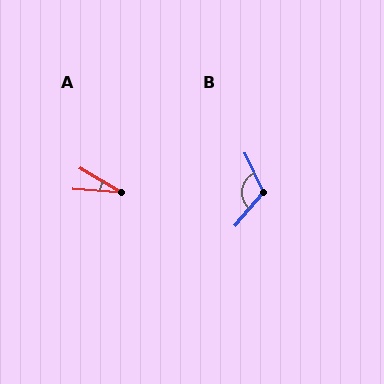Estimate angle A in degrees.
Approximately 26 degrees.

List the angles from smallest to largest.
A (26°), B (113°).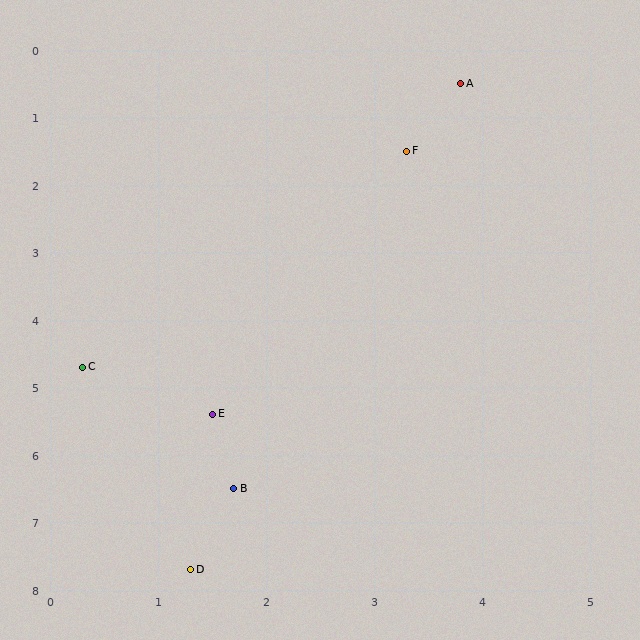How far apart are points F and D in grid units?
Points F and D are about 6.5 grid units apart.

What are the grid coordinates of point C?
Point C is at approximately (0.3, 4.7).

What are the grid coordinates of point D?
Point D is at approximately (1.3, 7.7).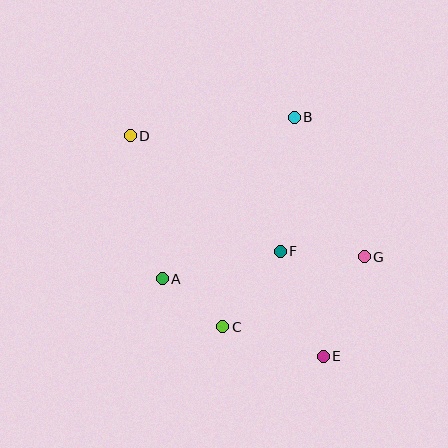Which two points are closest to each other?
Points A and C are closest to each other.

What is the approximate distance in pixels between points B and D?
The distance between B and D is approximately 165 pixels.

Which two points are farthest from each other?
Points D and E are farthest from each other.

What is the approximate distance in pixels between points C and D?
The distance between C and D is approximately 212 pixels.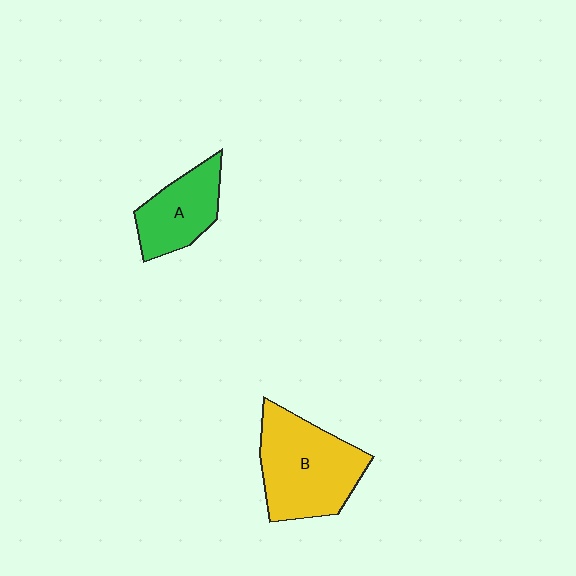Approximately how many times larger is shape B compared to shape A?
Approximately 1.6 times.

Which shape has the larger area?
Shape B (yellow).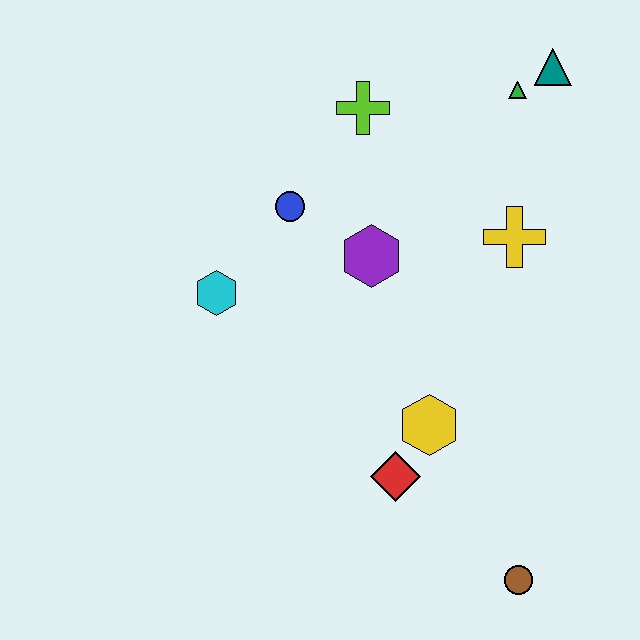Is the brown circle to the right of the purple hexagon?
Yes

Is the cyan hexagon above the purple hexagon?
No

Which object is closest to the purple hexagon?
The blue circle is closest to the purple hexagon.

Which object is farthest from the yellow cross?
The brown circle is farthest from the yellow cross.